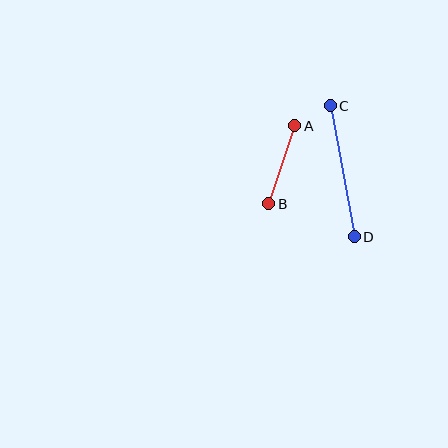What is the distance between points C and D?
The distance is approximately 133 pixels.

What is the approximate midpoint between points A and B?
The midpoint is at approximately (282, 165) pixels.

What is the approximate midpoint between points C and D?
The midpoint is at approximately (342, 171) pixels.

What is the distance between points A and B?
The distance is approximately 82 pixels.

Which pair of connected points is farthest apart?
Points C and D are farthest apart.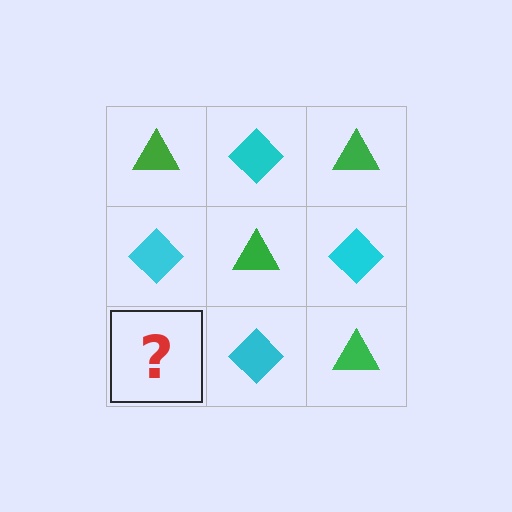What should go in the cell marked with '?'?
The missing cell should contain a green triangle.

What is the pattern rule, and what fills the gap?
The rule is that it alternates green triangle and cyan diamond in a checkerboard pattern. The gap should be filled with a green triangle.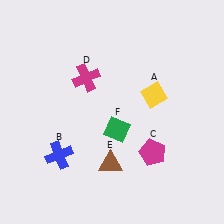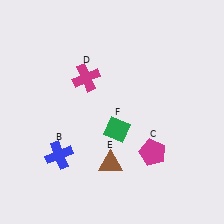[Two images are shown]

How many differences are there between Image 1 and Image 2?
There is 1 difference between the two images.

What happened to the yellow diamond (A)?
The yellow diamond (A) was removed in Image 2. It was in the top-right area of Image 1.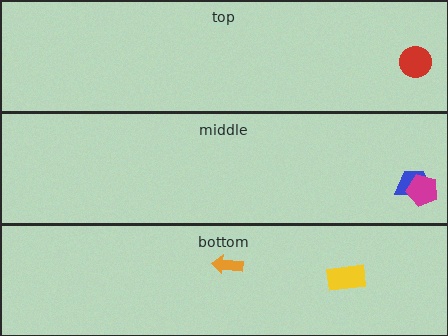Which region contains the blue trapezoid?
The middle region.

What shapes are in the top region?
The red circle.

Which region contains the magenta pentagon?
The middle region.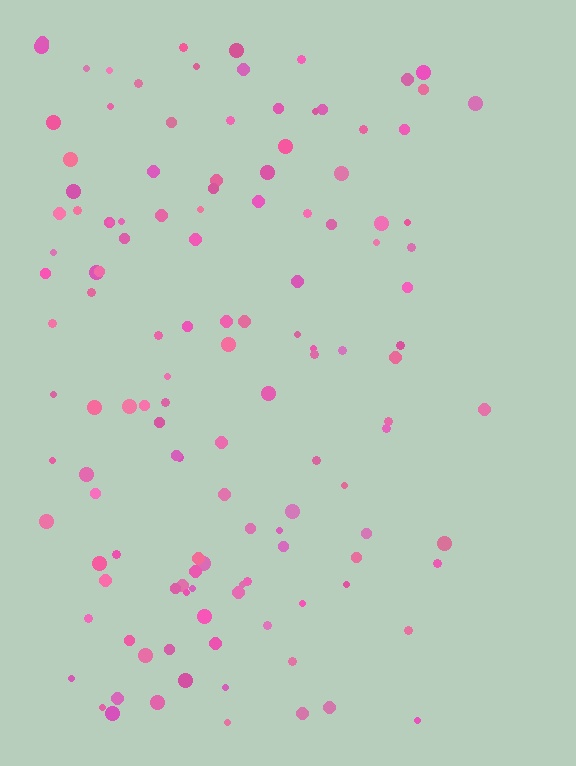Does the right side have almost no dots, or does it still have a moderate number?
Still a moderate number, just noticeably fewer than the left.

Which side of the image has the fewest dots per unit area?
The right.